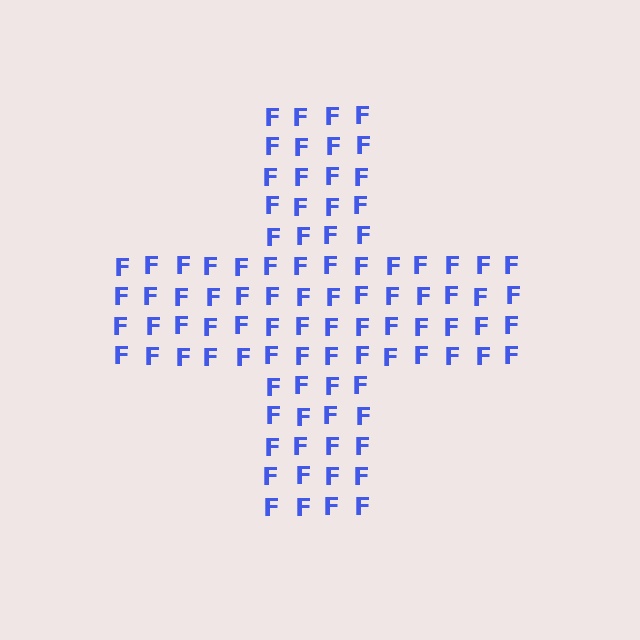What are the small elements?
The small elements are letter F's.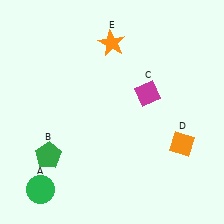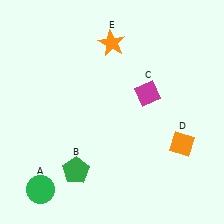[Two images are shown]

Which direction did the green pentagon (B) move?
The green pentagon (B) moved right.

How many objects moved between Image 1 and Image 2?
1 object moved between the two images.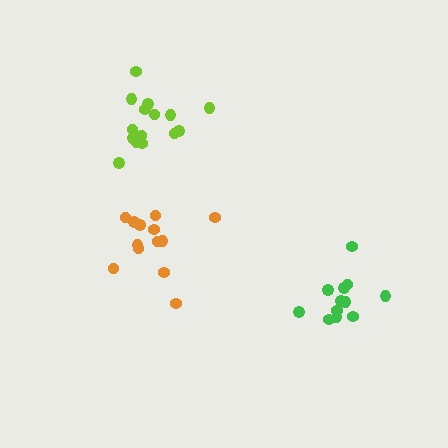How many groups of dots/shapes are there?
There are 3 groups.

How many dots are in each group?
Group 1: 13 dots, Group 2: 12 dots, Group 3: 15 dots (40 total).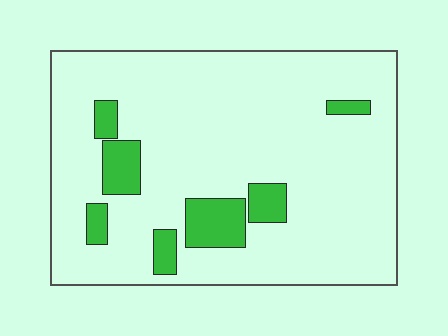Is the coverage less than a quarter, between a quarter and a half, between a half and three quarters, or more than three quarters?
Less than a quarter.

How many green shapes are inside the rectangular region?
7.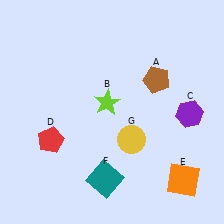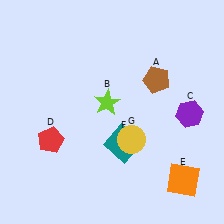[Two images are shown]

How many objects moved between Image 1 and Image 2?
1 object moved between the two images.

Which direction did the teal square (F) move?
The teal square (F) moved up.